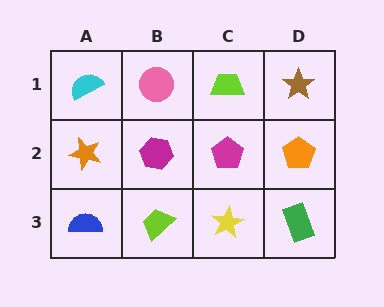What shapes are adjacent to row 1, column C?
A magenta pentagon (row 2, column C), a pink circle (row 1, column B), a brown star (row 1, column D).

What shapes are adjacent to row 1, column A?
An orange star (row 2, column A), a pink circle (row 1, column B).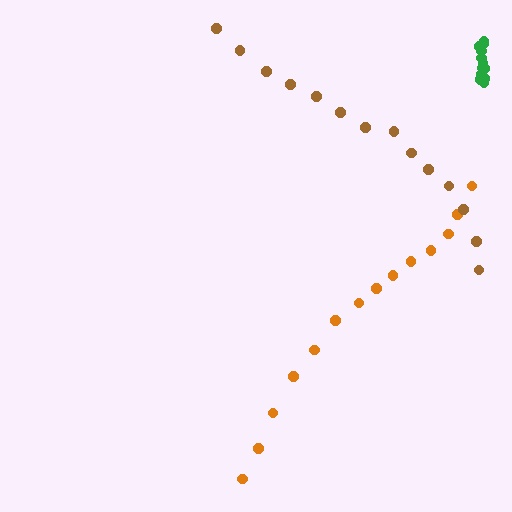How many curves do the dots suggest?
There are 3 distinct paths.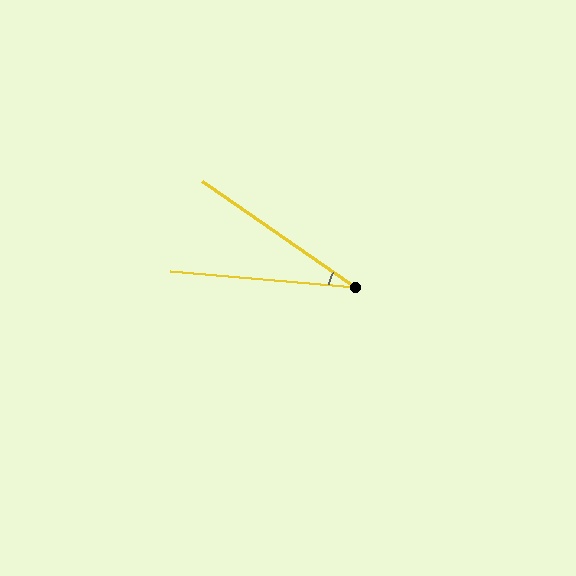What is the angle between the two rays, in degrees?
Approximately 30 degrees.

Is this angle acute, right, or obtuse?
It is acute.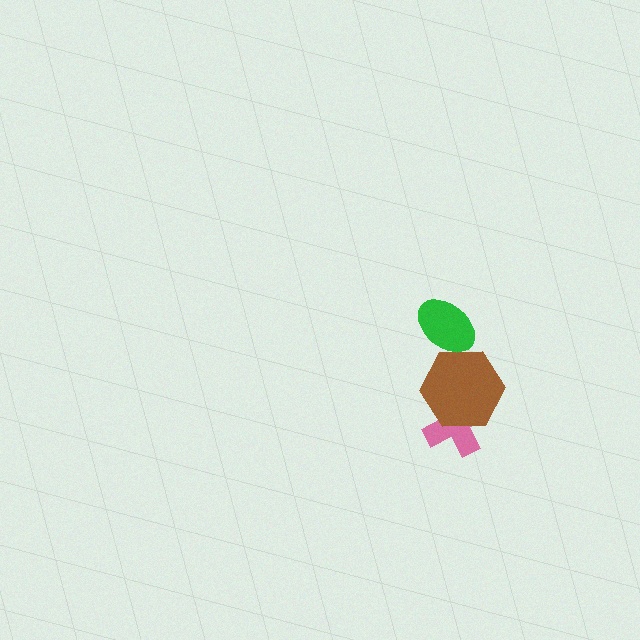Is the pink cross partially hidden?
Yes, it is partially covered by another shape.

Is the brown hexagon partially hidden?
Yes, it is partially covered by another shape.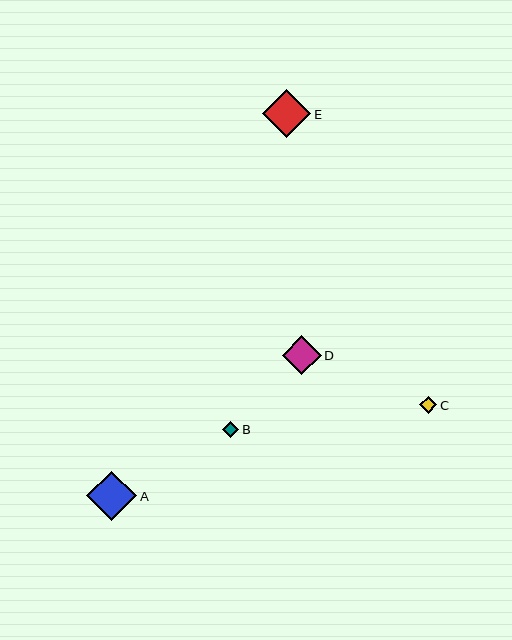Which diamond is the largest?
Diamond A is the largest with a size of approximately 50 pixels.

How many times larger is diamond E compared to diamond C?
Diamond E is approximately 2.9 times the size of diamond C.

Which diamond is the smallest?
Diamond B is the smallest with a size of approximately 16 pixels.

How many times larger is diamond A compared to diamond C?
Diamond A is approximately 3.0 times the size of diamond C.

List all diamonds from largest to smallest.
From largest to smallest: A, E, D, C, B.